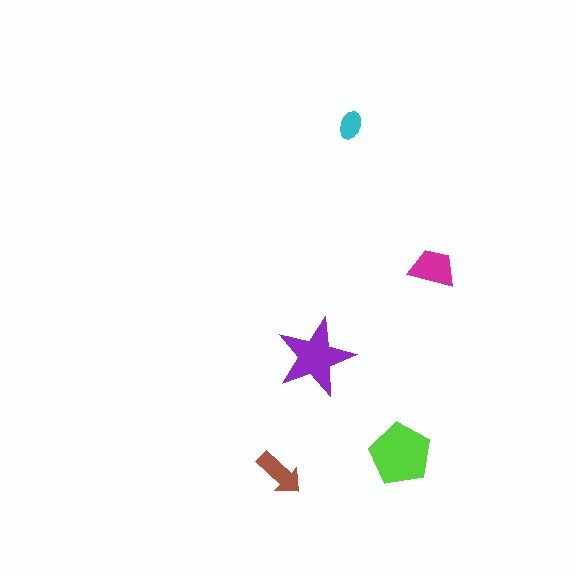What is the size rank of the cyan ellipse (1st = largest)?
5th.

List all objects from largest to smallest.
The lime pentagon, the purple star, the magenta trapezoid, the brown arrow, the cyan ellipse.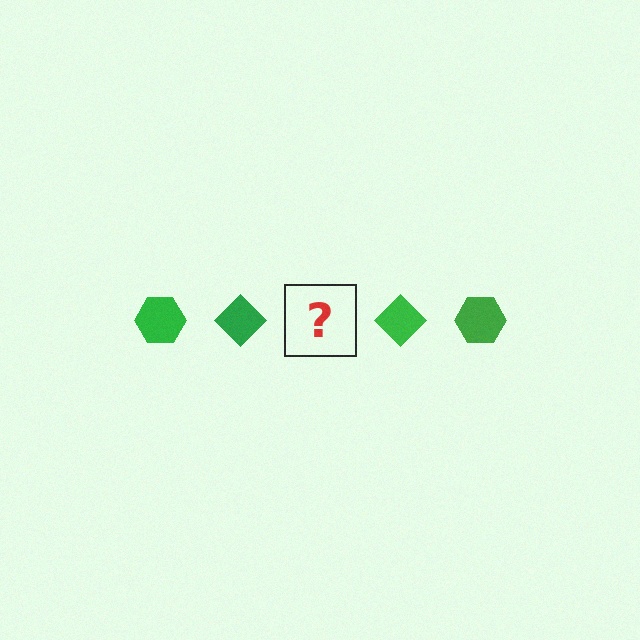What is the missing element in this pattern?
The missing element is a green hexagon.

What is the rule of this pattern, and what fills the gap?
The rule is that the pattern cycles through hexagon, diamond shapes in green. The gap should be filled with a green hexagon.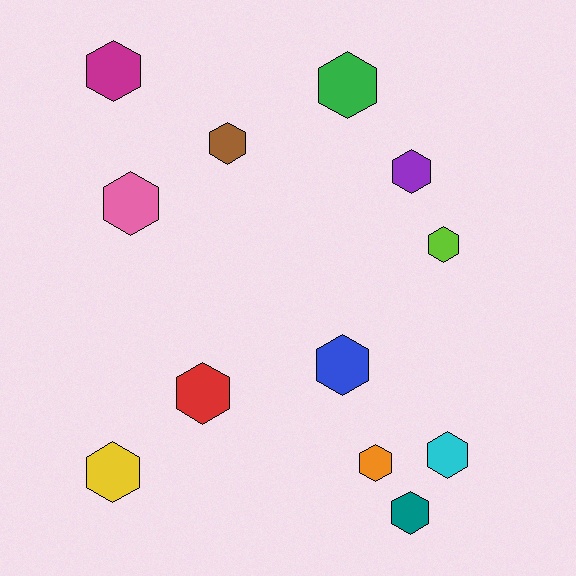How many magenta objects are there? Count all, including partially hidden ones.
There is 1 magenta object.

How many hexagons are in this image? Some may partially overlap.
There are 12 hexagons.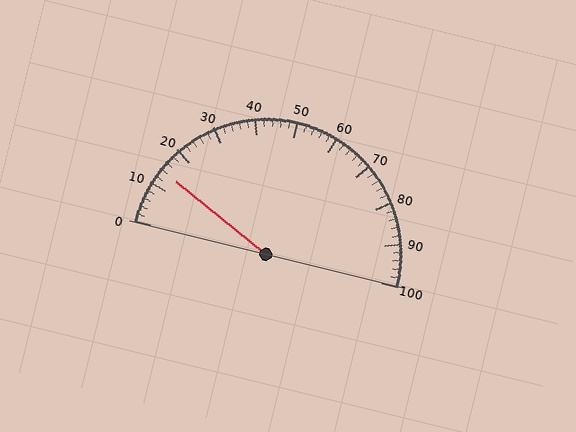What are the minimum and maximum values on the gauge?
The gauge ranges from 0 to 100.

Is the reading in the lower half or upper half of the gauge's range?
The reading is in the lower half of the range (0 to 100).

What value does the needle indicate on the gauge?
The needle indicates approximately 14.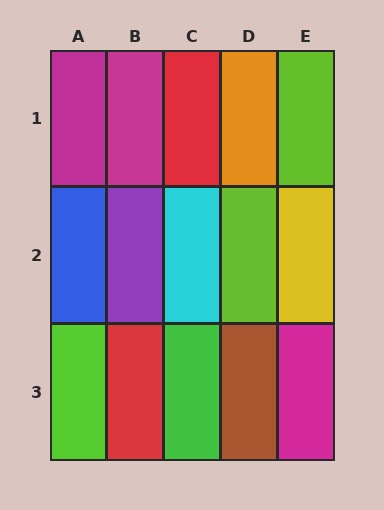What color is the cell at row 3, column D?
Brown.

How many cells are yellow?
1 cell is yellow.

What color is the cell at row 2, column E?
Yellow.